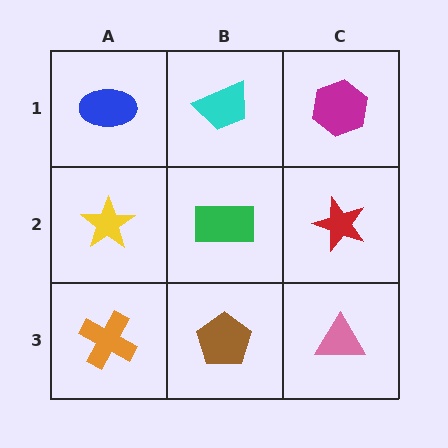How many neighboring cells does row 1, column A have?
2.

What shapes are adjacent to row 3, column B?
A green rectangle (row 2, column B), an orange cross (row 3, column A), a pink triangle (row 3, column C).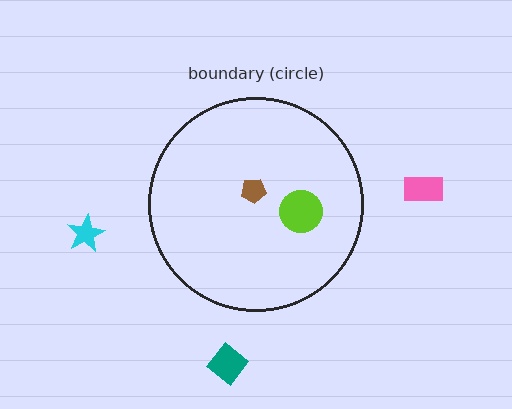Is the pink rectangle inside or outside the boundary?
Outside.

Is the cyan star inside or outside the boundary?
Outside.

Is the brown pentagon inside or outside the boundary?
Inside.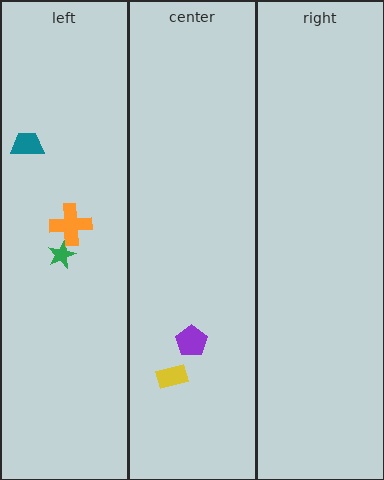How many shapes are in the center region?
2.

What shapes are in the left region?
The green star, the orange cross, the teal trapezoid.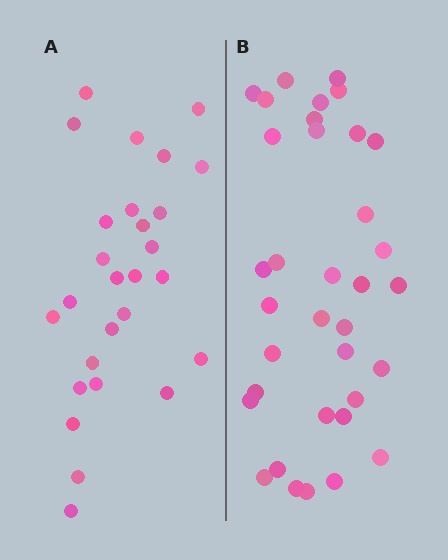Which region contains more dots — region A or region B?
Region B (the right region) has more dots.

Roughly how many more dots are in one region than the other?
Region B has roughly 8 or so more dots than region A.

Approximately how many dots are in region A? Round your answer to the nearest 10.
About 30 dots. (The exact count is 27, which rounds to 30.)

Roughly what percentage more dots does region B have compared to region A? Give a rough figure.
About 30% more.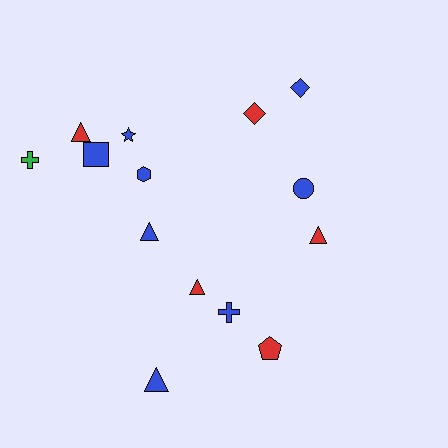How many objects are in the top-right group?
There are 4 objects.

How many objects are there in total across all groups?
There are 14 objects.